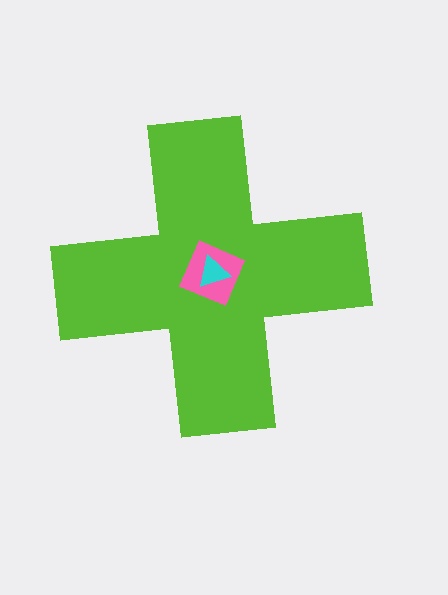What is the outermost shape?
The lime cross.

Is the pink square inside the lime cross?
Yes.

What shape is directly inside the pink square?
The cyan triangle.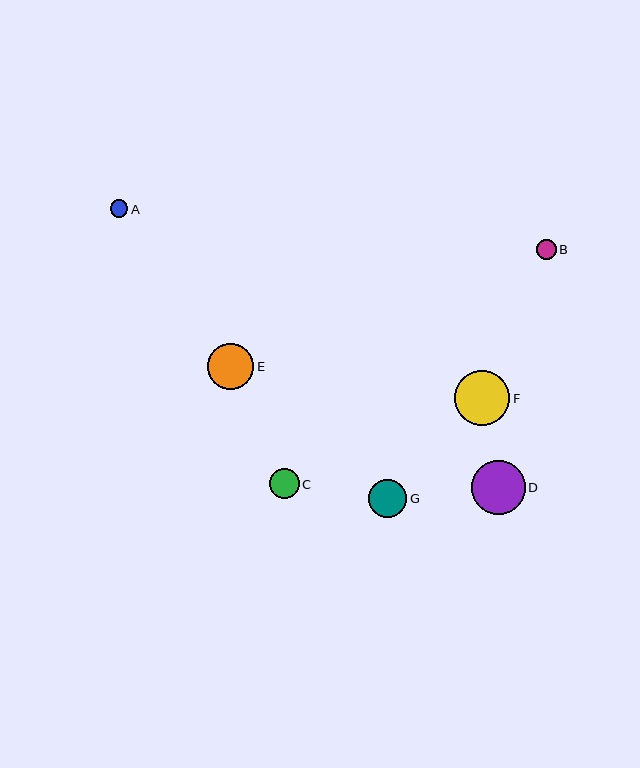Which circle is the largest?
Circle F is the largest with a size of approximately 55 pixels.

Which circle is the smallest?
Circle A is the smallest with a size of approximately 18 pixels.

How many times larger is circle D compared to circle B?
Circle D is approximately 2.8 times the size of circle B.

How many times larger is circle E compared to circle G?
Circle E is approximately 1.2 times the size of circle G.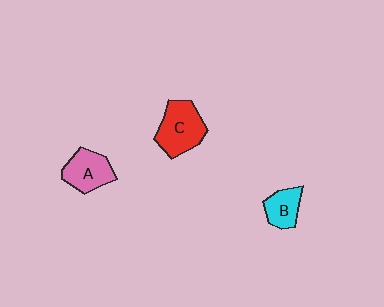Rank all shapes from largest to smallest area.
From largest to smallest: C (red), A (pink), B (cyan).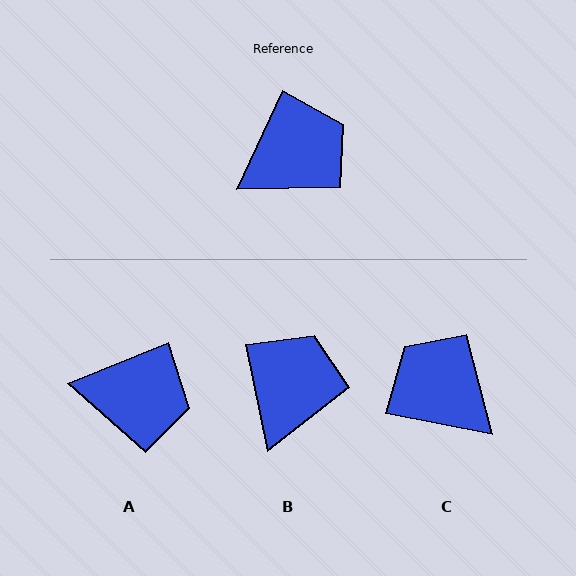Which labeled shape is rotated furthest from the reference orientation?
C, about 103 degrees away.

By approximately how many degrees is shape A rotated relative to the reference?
Approximately 43 degrees clockwise.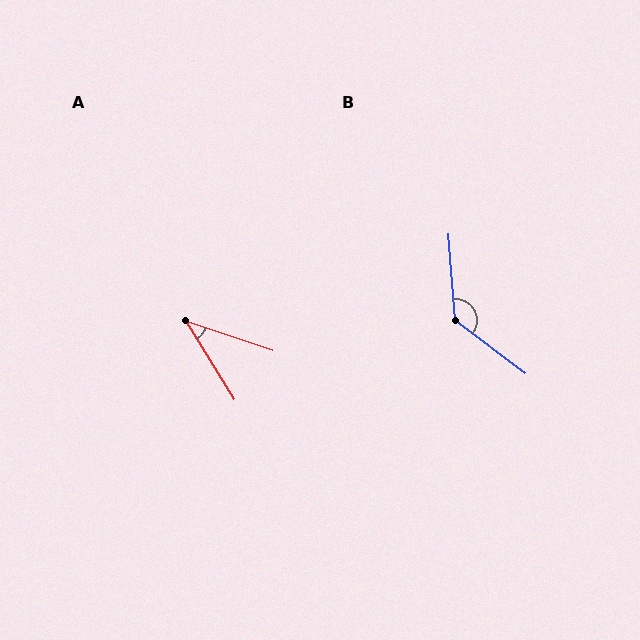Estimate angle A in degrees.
Approximately 40 degrees.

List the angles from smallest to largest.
A (40°), B (131°).